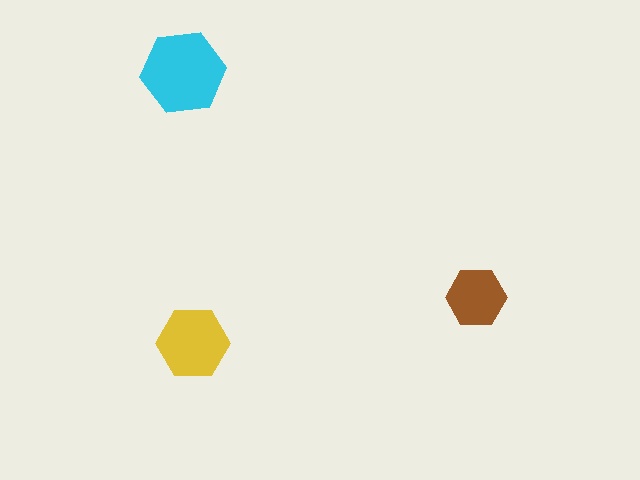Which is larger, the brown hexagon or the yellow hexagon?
The yellow one.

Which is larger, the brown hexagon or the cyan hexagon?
The cyan one.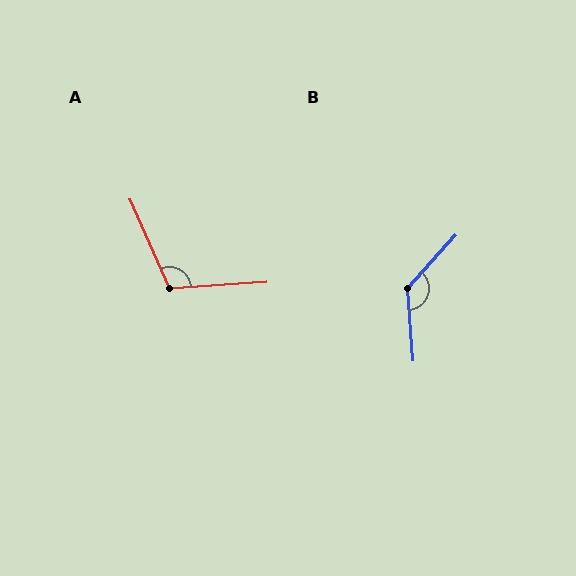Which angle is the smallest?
A, at approximately 110 degrees.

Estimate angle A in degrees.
Approximately 110 degrees.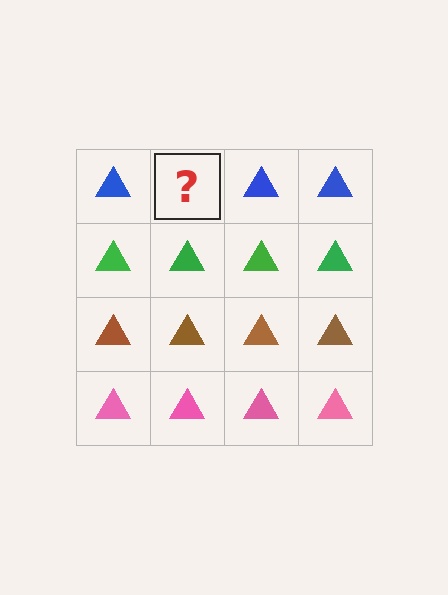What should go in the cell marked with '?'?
The missing cell should contain a blue triangle.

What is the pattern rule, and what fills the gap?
The rule is that each row has a consistent color. The gap should be filled with a blue triangle.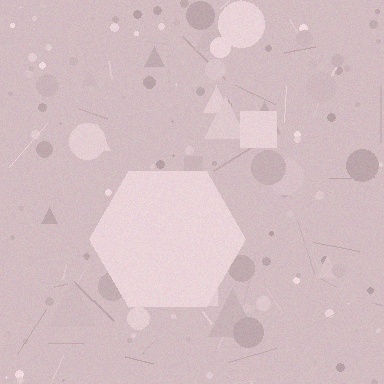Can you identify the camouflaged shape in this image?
The camouflaged shape is a hexagon.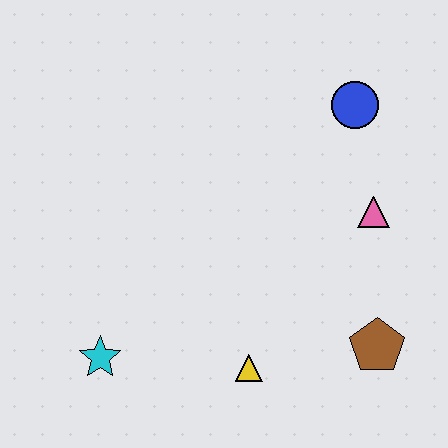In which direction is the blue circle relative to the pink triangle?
The blue circle is above the pink triangle.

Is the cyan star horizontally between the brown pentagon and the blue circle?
No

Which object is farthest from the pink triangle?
The cyan star is farthest from the pink triangle.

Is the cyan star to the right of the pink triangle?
No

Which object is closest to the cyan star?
The yellow triangle is closest to the cyan star.